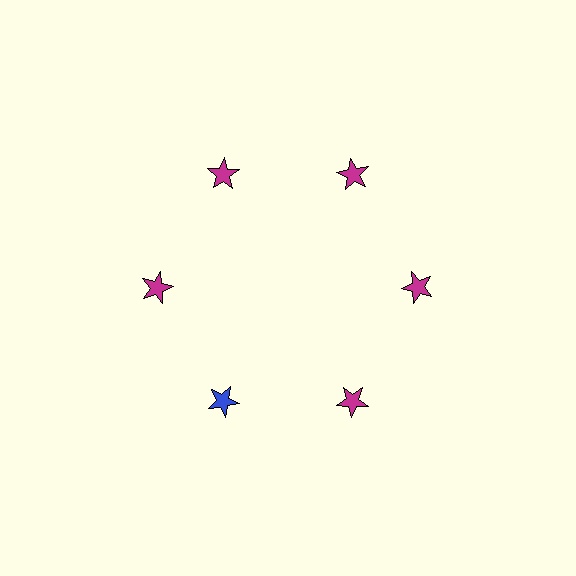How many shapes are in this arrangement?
There are 6 shapes arranged in a ring pattern.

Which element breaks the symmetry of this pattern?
The blue star at roughly the 7 o'clock position breaks the symmetry. All other shapes are magenta stars.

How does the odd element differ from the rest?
It has a different color: blue instead of magenta.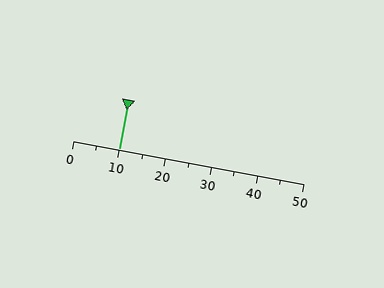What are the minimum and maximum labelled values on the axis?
The axis runs from 0 to 50.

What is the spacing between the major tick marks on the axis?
The major ticks are spaced 10 apart.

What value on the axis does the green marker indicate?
The marker indicates approximately 10.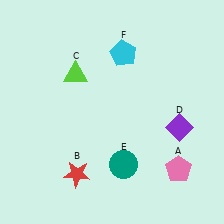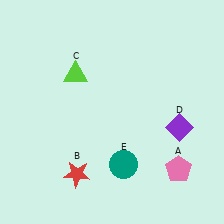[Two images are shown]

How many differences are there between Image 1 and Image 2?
There is 1 difference between the two images.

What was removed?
The cyan pentagon (F) was removed in Image 2.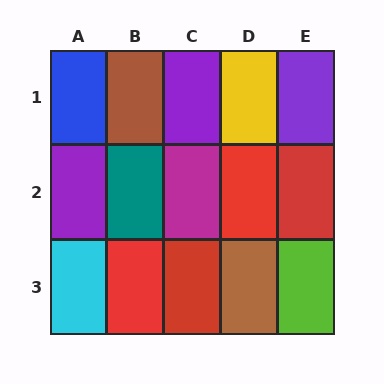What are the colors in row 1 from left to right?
Blue, brown, purple, yellow, purple.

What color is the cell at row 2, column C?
Magenta.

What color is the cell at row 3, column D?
Brown.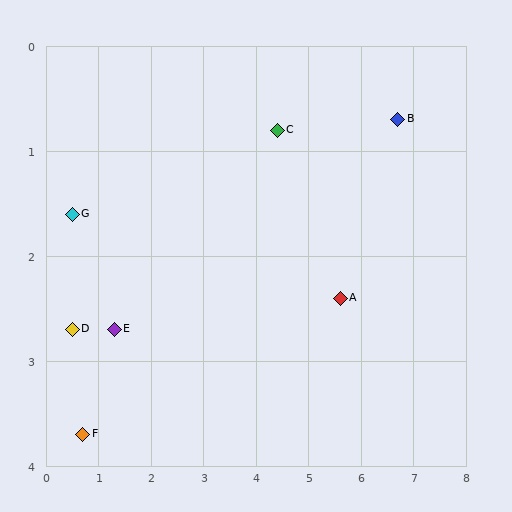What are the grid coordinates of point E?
Point E is at approximately (1.3, 2.7).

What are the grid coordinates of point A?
Point A is at approximately (5.6, 2.4).